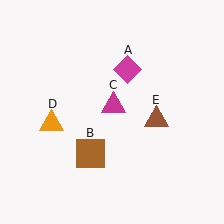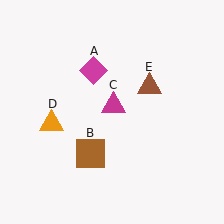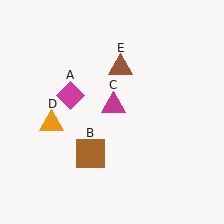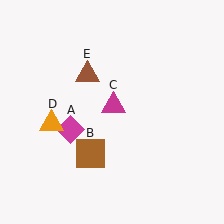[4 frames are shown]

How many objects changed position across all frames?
2 objects changed position: magenta diamond (object A), brown triangle (object E).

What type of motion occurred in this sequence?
The magenta diamond (object A), brown triangle (object E) rotated counterclockwise around the center of the scene.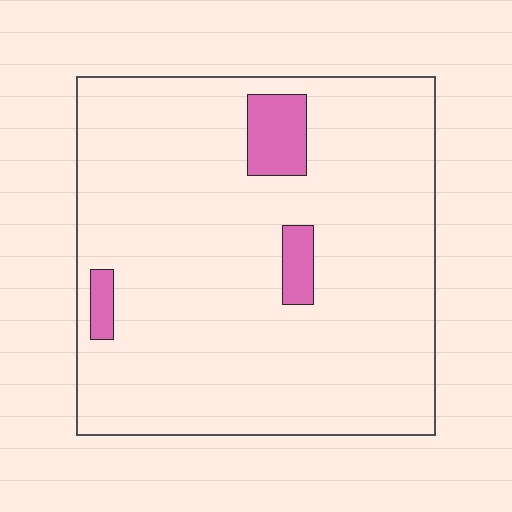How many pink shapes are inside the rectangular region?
3.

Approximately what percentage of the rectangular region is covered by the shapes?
Approximately 5%.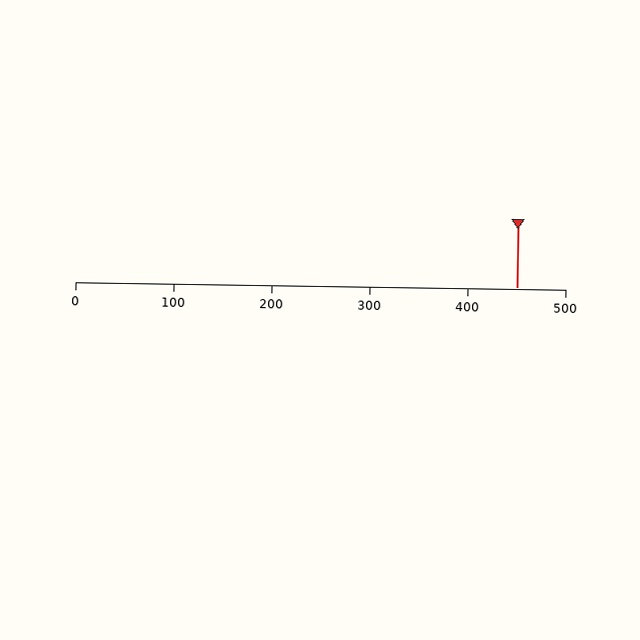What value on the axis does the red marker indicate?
The marker indicates approximately 450.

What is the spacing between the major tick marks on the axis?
The major ticks are spaced 100 apart.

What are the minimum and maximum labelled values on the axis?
The axis runs from 0 to 500.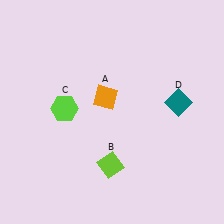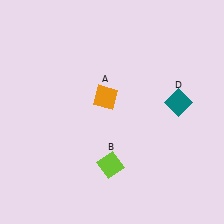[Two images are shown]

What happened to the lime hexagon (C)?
The lime hexagon (C) was removed in Image 2. It was in the top-left area of Image 1.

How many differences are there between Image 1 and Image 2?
There is 1 difference between the two images.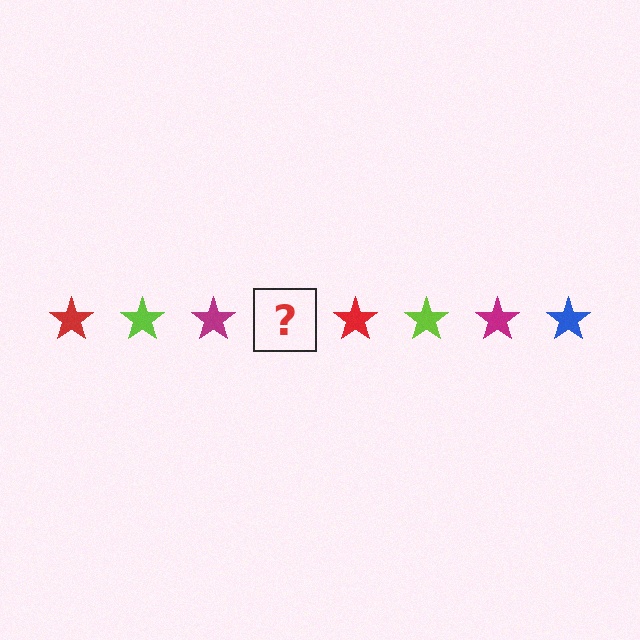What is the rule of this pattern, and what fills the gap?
The rule is that the pattern cycles through red, lime, magenta, blue stars. The gap should be filled with a blue star.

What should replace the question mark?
The question mark should be replaced with a blue star.